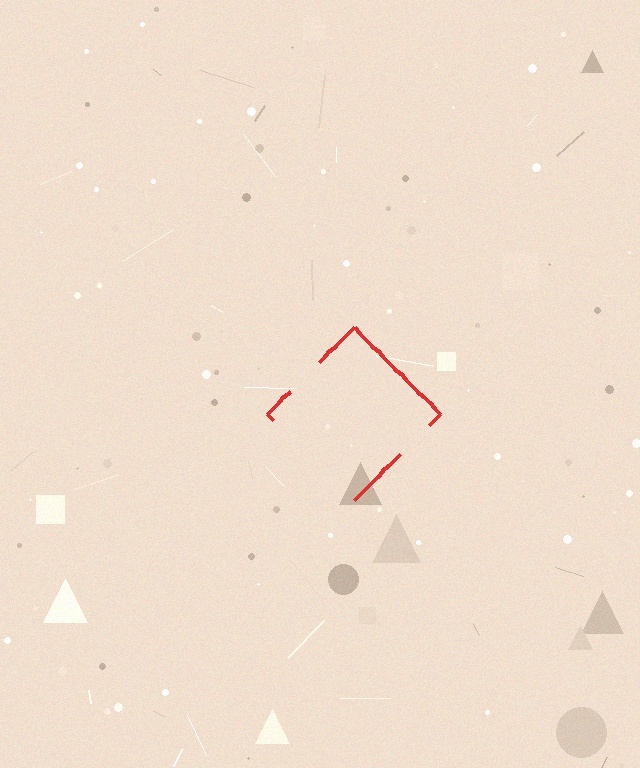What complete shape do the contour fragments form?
The contour fragments form a diamond.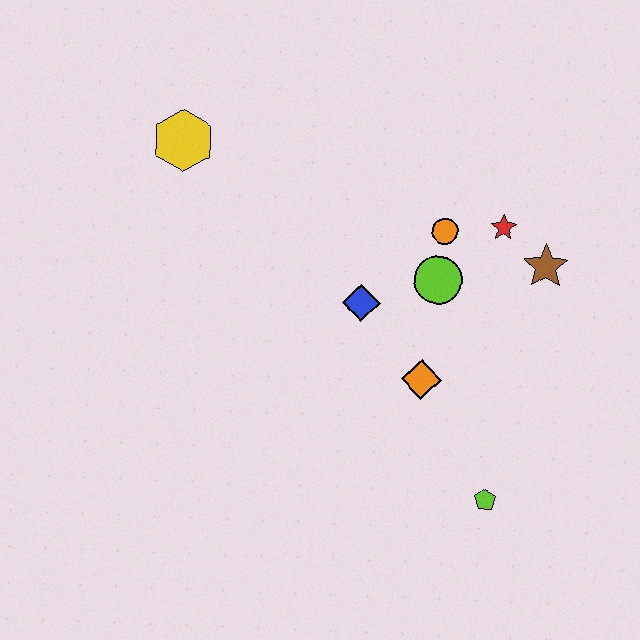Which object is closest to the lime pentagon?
The orange diamond is closest to the lime pentagon.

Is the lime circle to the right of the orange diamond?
Yes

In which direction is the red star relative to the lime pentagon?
The red star is above the lime pentagon.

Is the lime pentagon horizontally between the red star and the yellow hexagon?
Yes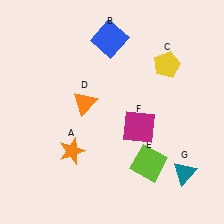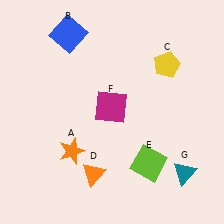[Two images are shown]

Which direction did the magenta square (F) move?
The magenta square (F) moved left.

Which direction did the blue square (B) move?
The blue square (B) moved left.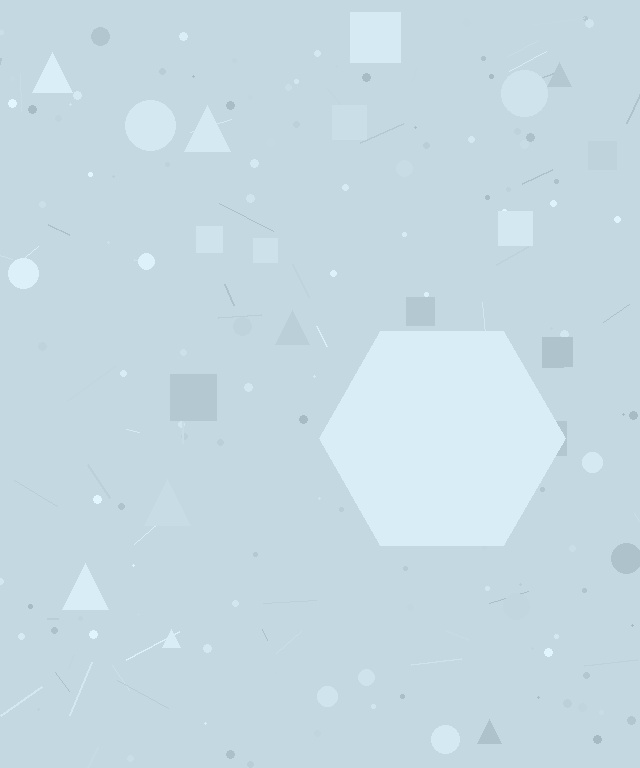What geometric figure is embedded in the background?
A hexagon is embedded in the background.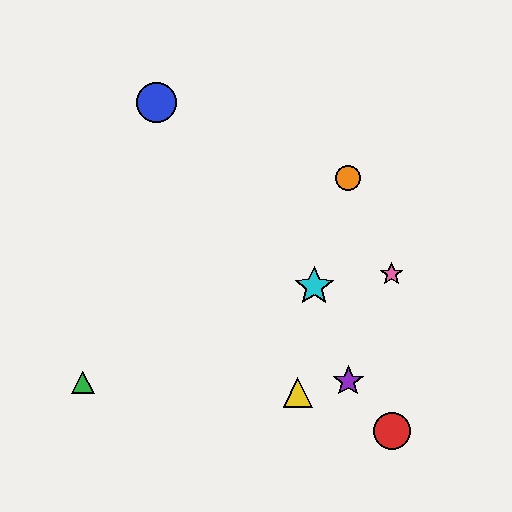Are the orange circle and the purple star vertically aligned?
Yes, both are at x≈348.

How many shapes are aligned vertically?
2 shapes (the purple star, the orange circle) are aligned vertically.